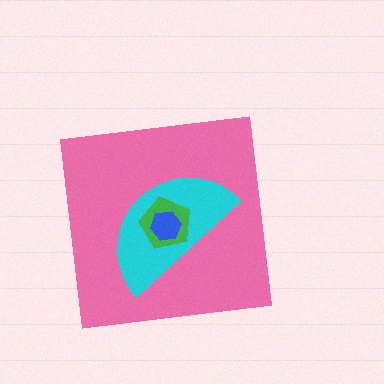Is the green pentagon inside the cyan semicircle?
Yes.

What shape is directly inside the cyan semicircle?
The green pentagon.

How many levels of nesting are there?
4.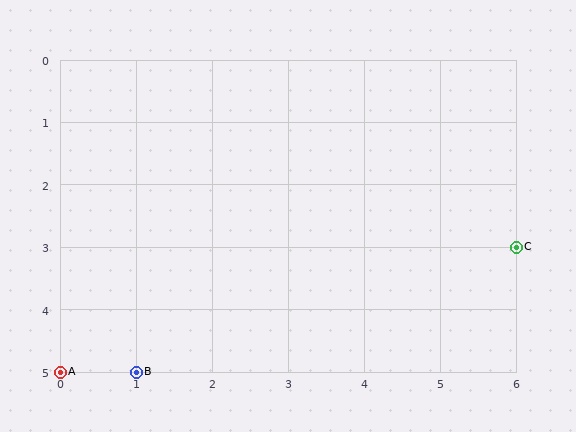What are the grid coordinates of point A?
Point A is at grid coordinates (0, 5).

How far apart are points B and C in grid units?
Points B and C are 5 columns and 2 rows apart (about 5.4 grid units diagonally).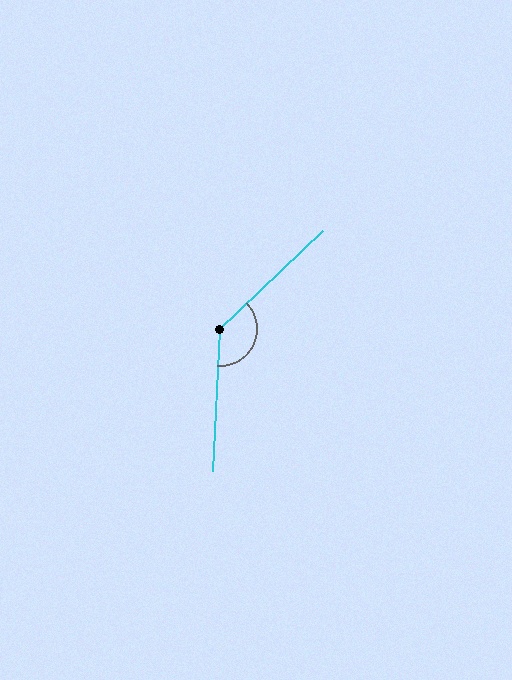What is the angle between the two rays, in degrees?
Approximately 137 degrees.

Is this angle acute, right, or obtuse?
It is obtuse.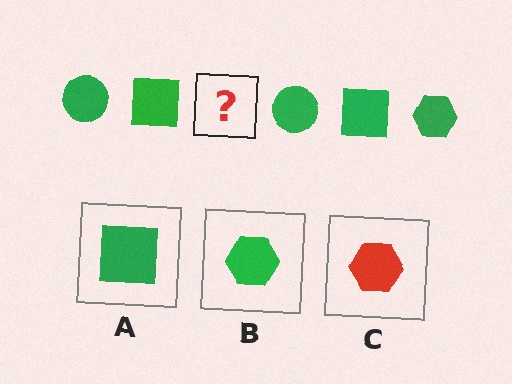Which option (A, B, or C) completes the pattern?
B.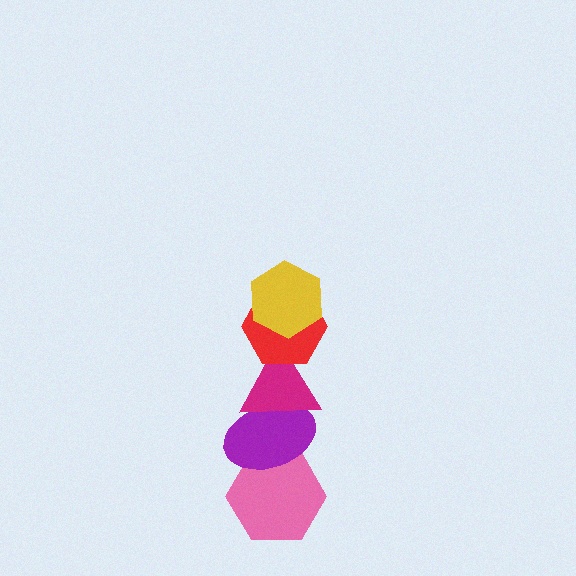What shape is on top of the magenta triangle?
The red hexagon is on top of the magenta triangle.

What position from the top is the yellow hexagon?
The yellow hexagon is 1st from the top.